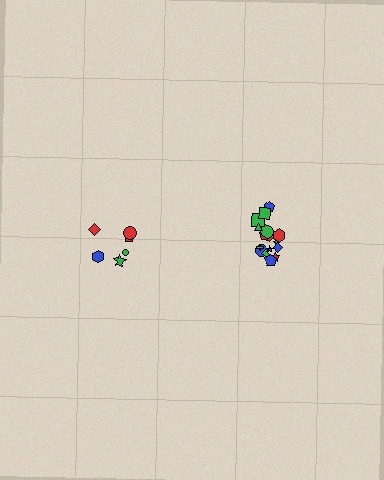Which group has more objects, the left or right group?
The right group.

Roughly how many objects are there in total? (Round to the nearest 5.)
Roughly 25 objects in total.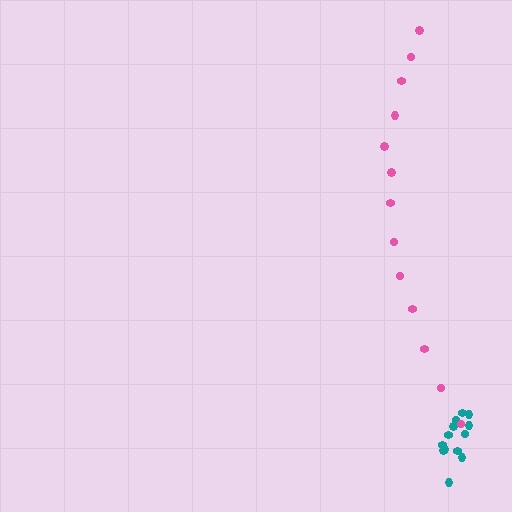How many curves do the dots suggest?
There are 2 distinct paths.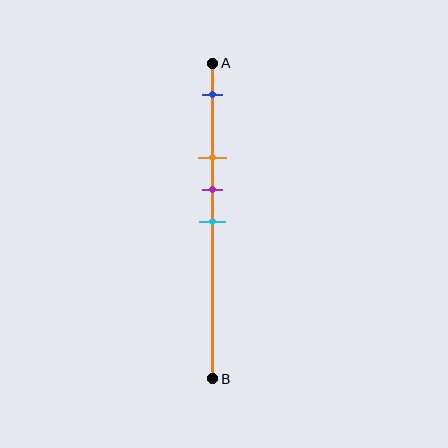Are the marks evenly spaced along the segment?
No, the marks are not evenly spaced.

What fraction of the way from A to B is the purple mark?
The purple mark is approximately 40% (0.4) of the way from A to B.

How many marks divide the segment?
There are 4 marks dividing the segment.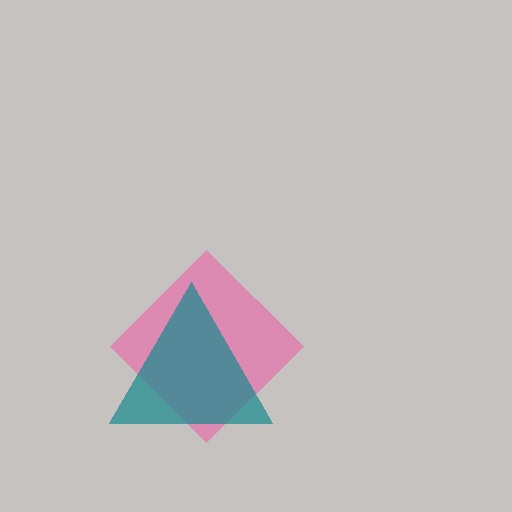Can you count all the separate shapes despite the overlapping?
Yes, there are 2 separate shapes.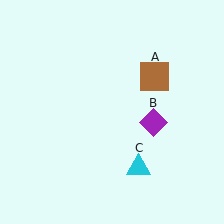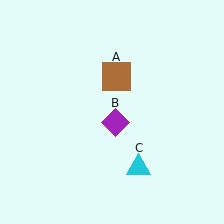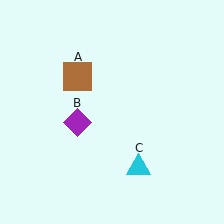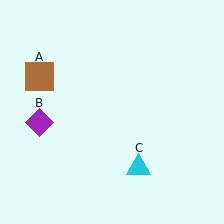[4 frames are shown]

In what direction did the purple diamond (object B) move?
The purple diamond (object B) moved left.